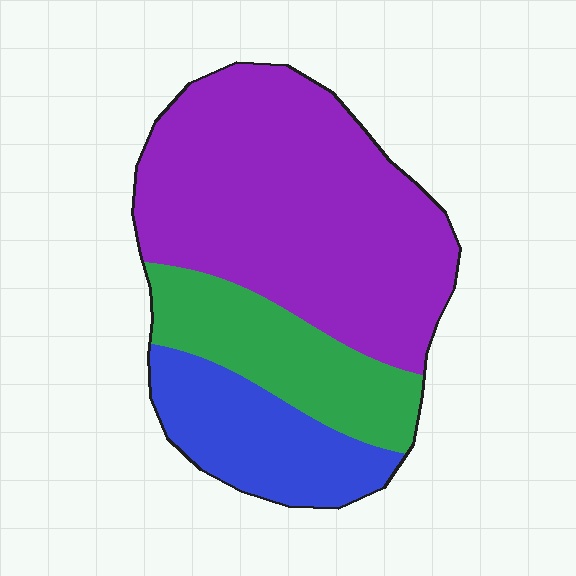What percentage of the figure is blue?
Blue takes up about one fifth (1/5) of the figure.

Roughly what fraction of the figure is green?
Green covers about 20% of the figure.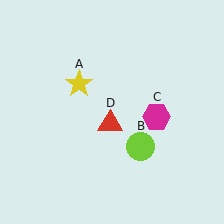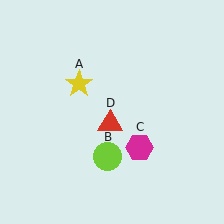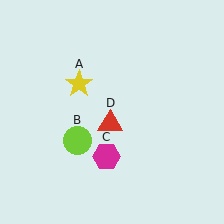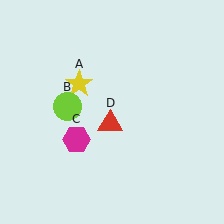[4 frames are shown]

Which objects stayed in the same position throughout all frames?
Yellow star (object A) and red triangle (object D) remained stationary.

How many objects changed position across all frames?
2 objects changed position: lime circle (object B), magenta hexagon (object C).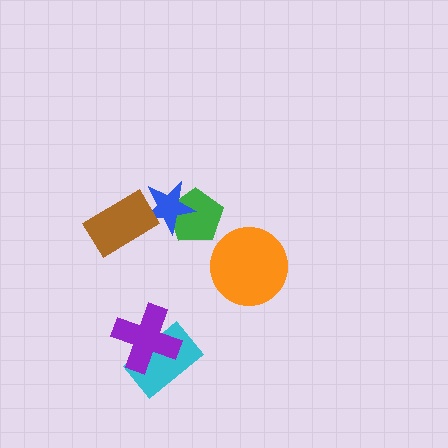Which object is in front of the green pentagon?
The blue star is in front of the green pentagon.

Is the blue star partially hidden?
Yes, it is partially covered by another shape.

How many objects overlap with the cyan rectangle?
1 object overlaps with the cyan rectangle.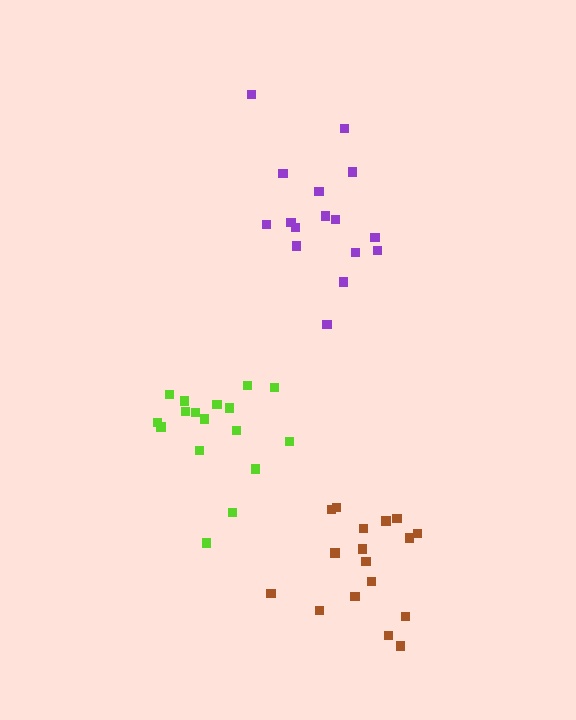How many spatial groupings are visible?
There are 3 spatial groupings.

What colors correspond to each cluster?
The clusters are colored: lime, brown, purple.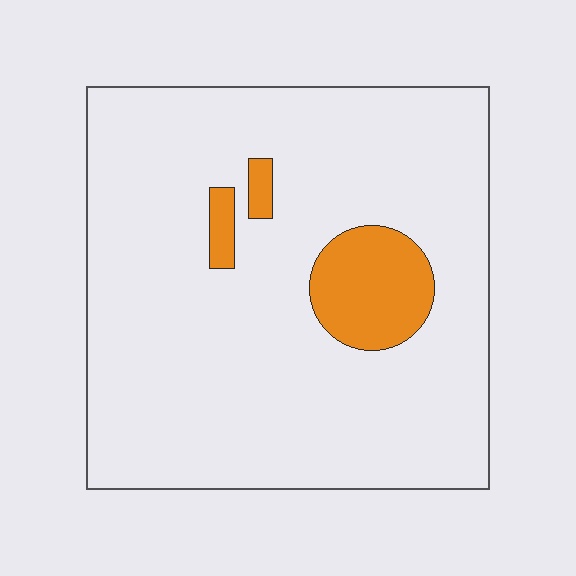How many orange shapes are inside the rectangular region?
3.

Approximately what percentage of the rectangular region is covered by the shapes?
Approximately 10%.